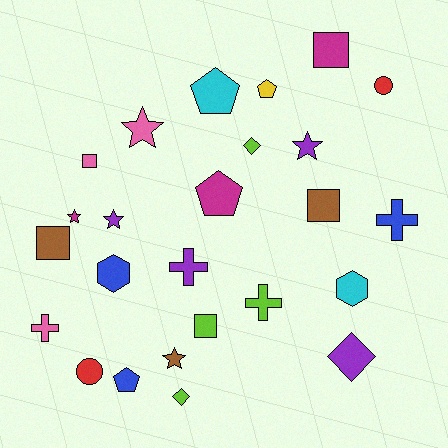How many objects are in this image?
There are 25 objects.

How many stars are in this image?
There are 5 stars.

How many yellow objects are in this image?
There is 1 yellow object.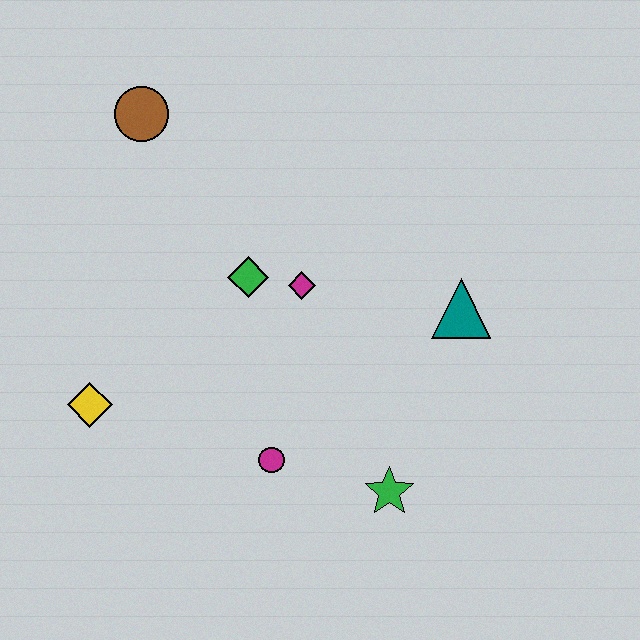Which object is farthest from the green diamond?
The green star is farthest from the green diamond.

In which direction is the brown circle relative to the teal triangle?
The brown circle is to the left of the teal triangle.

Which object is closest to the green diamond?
The magenta diamond is closest to the green diamond.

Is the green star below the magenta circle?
Yes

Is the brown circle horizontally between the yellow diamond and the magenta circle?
Yes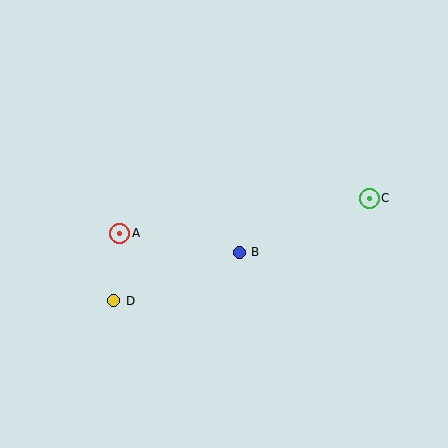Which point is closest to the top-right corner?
Point C is closest to the top-right corner.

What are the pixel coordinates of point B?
Point B is at (239, 252).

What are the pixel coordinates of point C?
Point C is at (369, 198).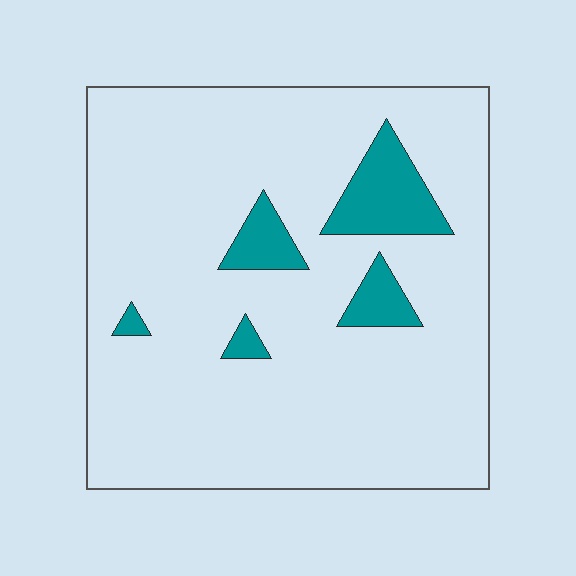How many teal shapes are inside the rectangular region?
5.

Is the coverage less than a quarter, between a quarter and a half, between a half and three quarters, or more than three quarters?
Less than a quarter.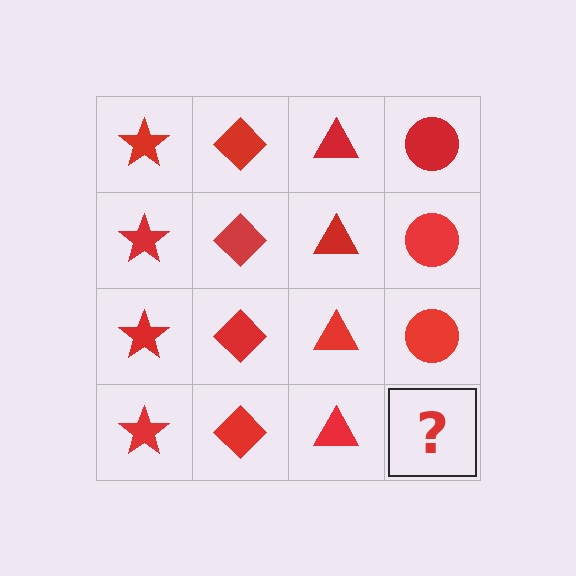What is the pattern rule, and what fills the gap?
The rule is that each column has a consistent shape. The gap should be filled with a red circle.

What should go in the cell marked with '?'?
The missing cell should contain a red circle.